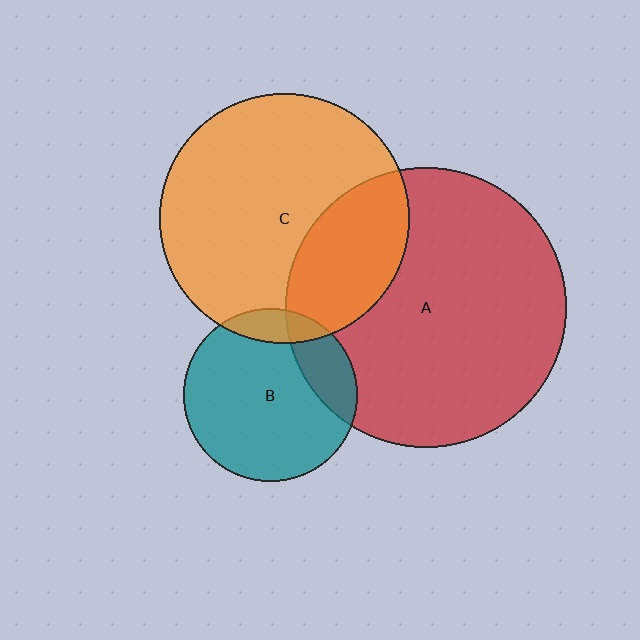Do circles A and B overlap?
Yes.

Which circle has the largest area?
Circle A (red).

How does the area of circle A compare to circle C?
Approximately 1.3 times.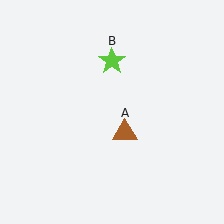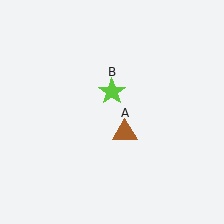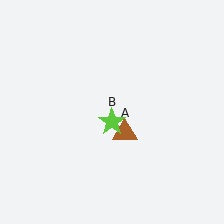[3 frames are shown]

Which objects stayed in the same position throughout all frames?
Brown triangle (object A) remained stationary.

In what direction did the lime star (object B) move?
The lime star (object B) moved down.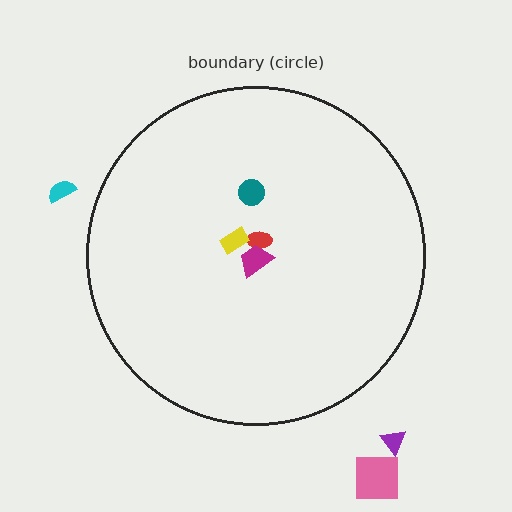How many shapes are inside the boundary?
4 inside, 3 outside.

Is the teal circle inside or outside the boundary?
Inside.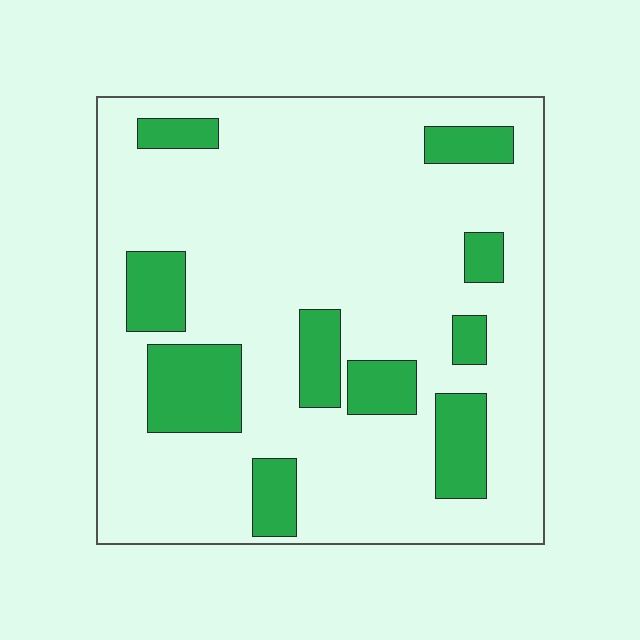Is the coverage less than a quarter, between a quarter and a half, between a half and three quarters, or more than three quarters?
Less than a quarter.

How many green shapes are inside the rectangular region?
10.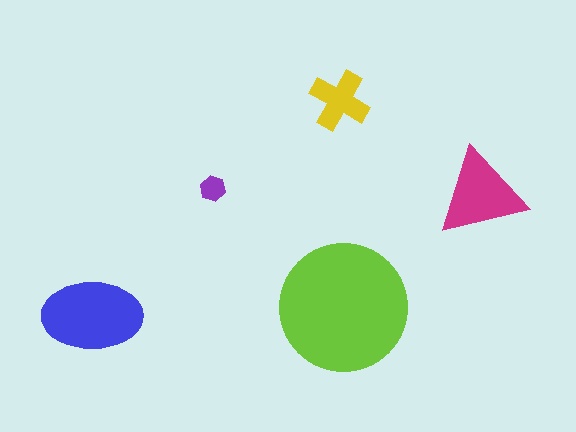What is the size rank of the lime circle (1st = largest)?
1st.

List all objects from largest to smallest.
The lime circle, the blue ellipse, the magenta triangle, the yellow cross, the purple hexagon.